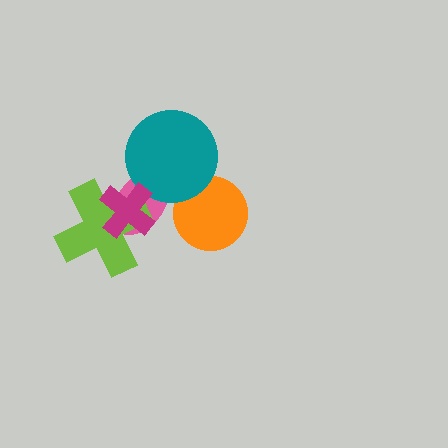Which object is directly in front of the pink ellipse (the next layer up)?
The lime cross is directly in front of the pink ellipse.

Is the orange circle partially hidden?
Yes, it is partially covered by another shape.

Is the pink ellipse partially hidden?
Yes, it is partially covered by another shape.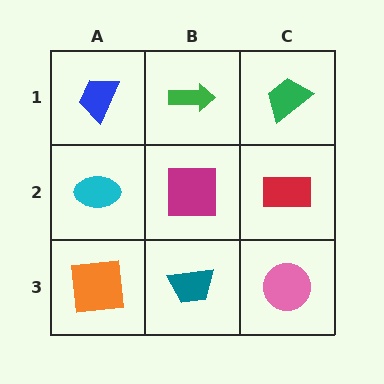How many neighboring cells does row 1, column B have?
3.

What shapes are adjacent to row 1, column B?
A magenta square (row 2, column B), a blue trapezoid (row 1, column A), a green trapezoid (row 1, column C).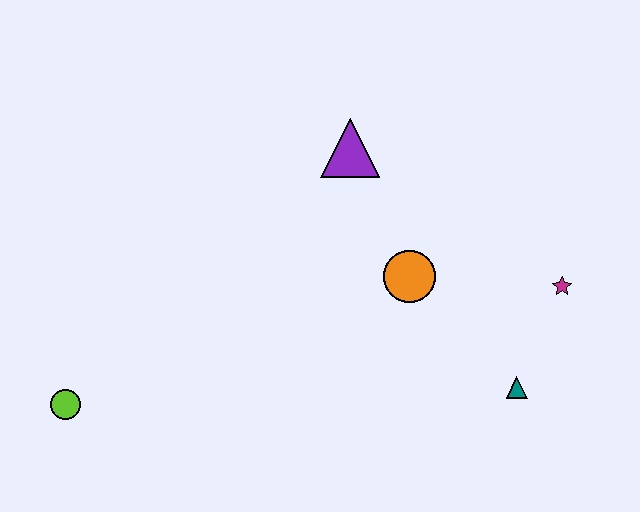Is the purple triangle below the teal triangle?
No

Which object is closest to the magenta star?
The teal triangle is closest to the magenta star.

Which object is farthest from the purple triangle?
The lime circle is farthest from the purple triangle.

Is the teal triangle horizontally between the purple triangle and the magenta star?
Yes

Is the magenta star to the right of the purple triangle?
Yes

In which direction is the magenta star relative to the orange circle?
The magenta star is to the right of the orange circle.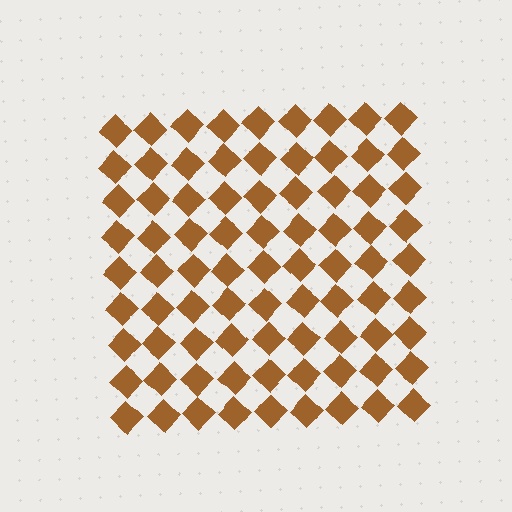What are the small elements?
The small elements are diamonds.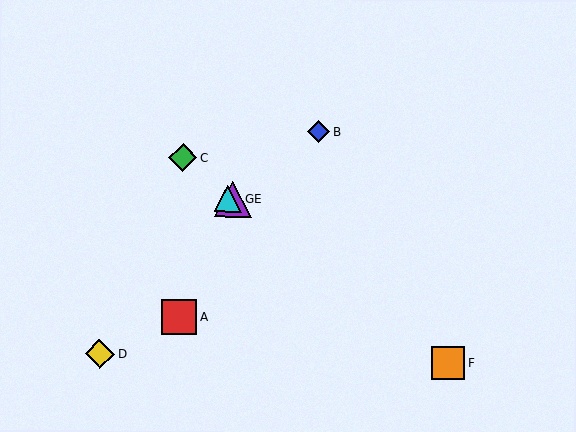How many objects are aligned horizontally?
2 objects (E, G) are aligned horizontally.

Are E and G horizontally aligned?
Yes, both are at y≈199.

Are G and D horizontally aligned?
No, G is at y≈199 and D is at y≈354.